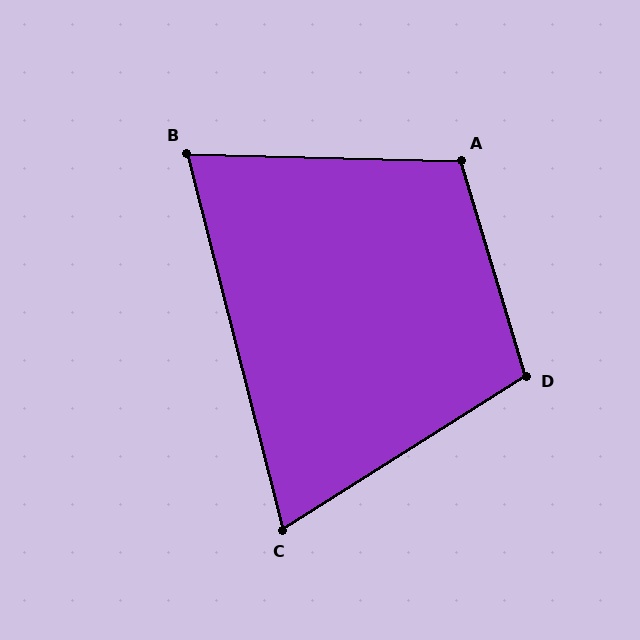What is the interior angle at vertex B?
Approximately 74 degrees (acute).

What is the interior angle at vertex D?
Approximately 106 degrees (obtuse).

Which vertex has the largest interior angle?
A, at approximately 108 degrees.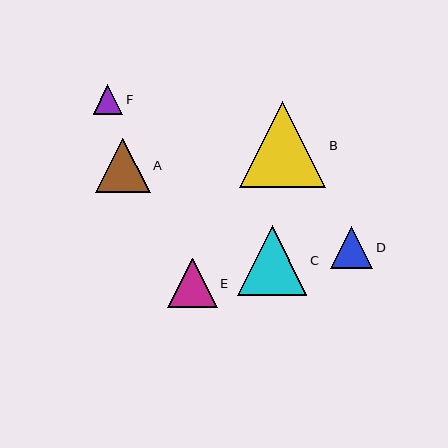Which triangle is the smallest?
Triangle F is the smallest with a size of approximately 29 pixels.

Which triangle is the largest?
Triangle B is the largest with a size of approximately 86 pixels.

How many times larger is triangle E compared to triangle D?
Triangle E is approximately 1.2 times the size of triangle D.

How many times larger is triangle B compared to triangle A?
Triangle B is approximately 1.6 times the size of triangle A.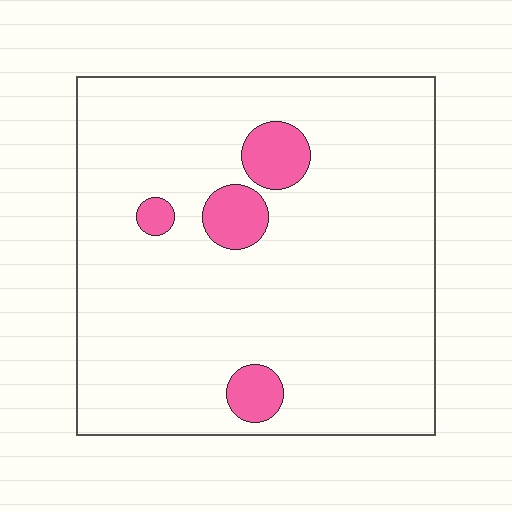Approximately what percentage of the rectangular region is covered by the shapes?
Approximately 10%.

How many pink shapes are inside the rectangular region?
4.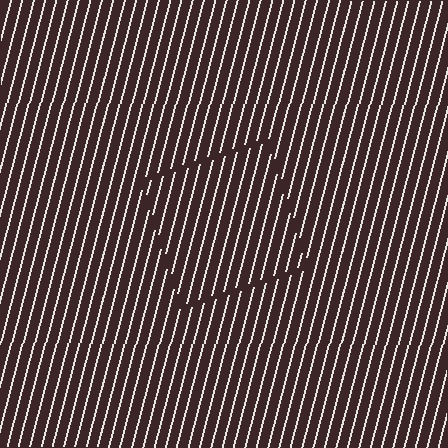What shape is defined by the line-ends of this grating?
An illusory square. The interior of the shape contains the same grating, shifted by half a period — the contour is defined by the phase discontinuity where line-ends from the inner and outer gratings abut.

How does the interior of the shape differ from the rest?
The interior of the shape contains the same grating, shifted by half a period — the contour is defined by the phase discontinuity where line-ends from the inner and outer gratings abut.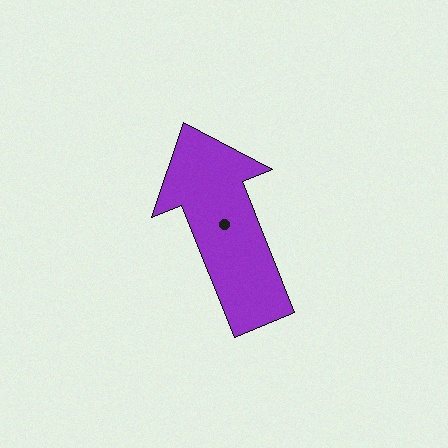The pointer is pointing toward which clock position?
Roughly 11 o'clock.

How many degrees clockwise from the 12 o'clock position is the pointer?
Approximately 338 degrees.